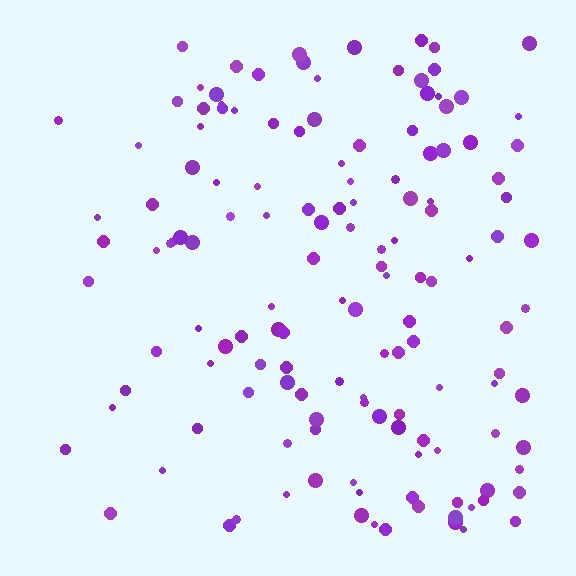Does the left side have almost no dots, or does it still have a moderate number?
Still a moderate number, just noticeably fewer than the right.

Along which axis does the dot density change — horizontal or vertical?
Horizontal.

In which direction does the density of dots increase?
From left to right, with the right side densest.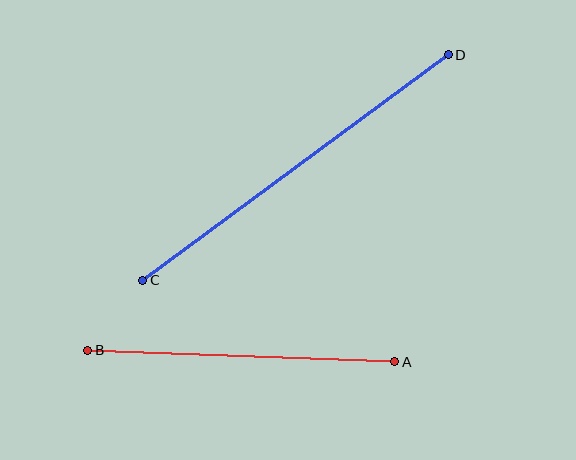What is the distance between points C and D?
The distance is approximately 380 pixels.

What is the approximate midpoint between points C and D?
The midpoint is at approximately (295, 167) pixels.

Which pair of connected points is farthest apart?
Points C and D are farthest apart.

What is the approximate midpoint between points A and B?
The midpoint is at approximately (241, 356) pixels.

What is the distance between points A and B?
The distance is approximately 307 pixels.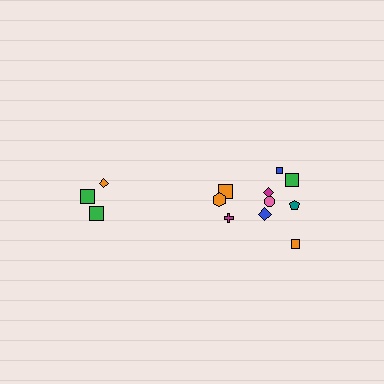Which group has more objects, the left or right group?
The right group.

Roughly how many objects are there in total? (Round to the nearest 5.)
Roughly 15 objects in total.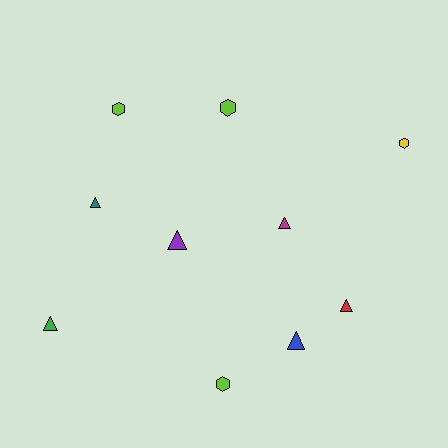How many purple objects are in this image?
There is 1 purple object.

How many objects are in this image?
There are 10 objects.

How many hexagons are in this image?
There are 4 hexagons.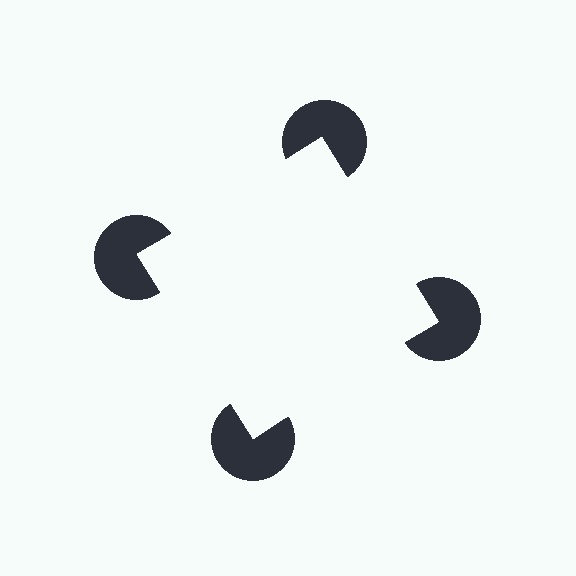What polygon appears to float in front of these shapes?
An illusory square — its edges are inferred from the aligned wedge cuts in the pac-man discs, not physically drawn.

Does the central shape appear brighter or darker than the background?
It typically appears slightly brighter than the background, even though no actual brightness change is drawn.